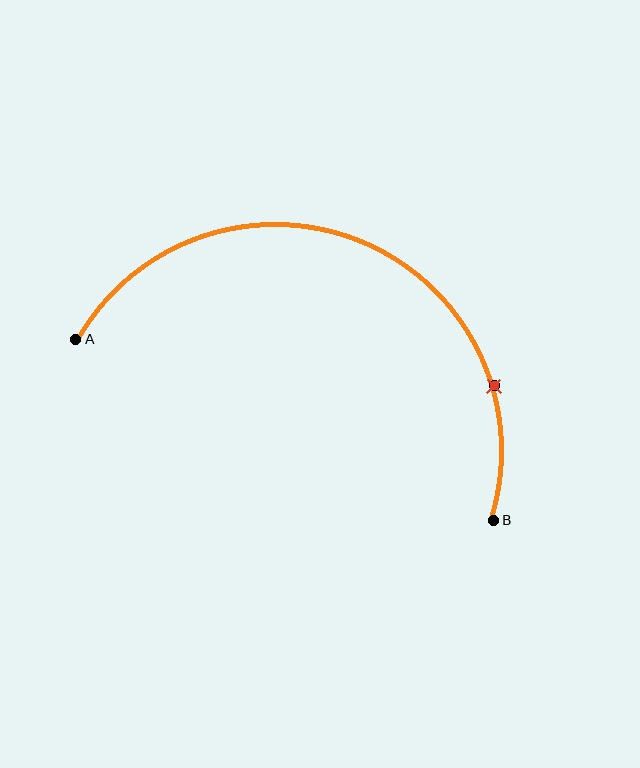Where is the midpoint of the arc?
The arc midpoint is the point on the curve farthest from the straight line joining A and B. It sits above that line.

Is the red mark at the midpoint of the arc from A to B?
No. The red mark lies on the arc but is closer to endpoint B. The arc midpoint would be at the point on the curve equidistant along the arc from both A and B.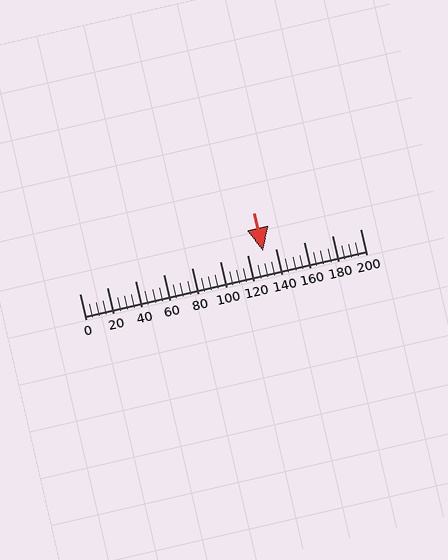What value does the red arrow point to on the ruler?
The red arrow points to approximately 131.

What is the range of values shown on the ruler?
The ruler shows values from 0 to 200.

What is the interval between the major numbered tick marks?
The major tick marks are spaced 20 units apart.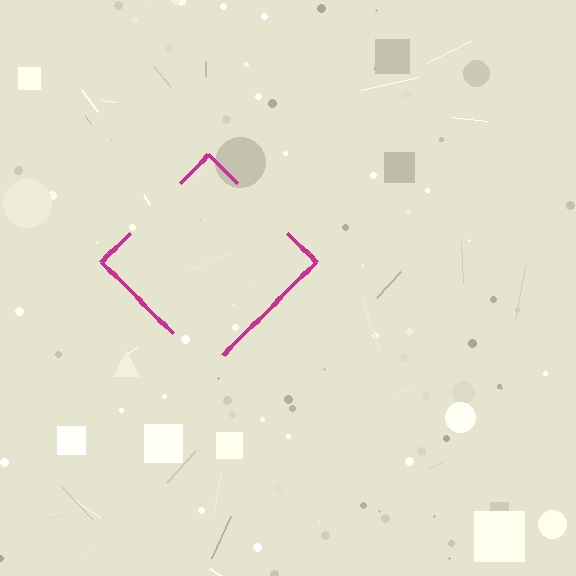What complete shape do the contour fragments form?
The contour fragments form a diamond.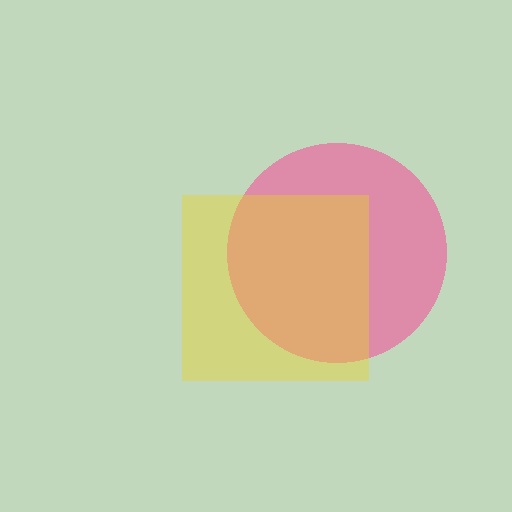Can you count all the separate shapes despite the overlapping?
Yes, there are 2 separate shapes.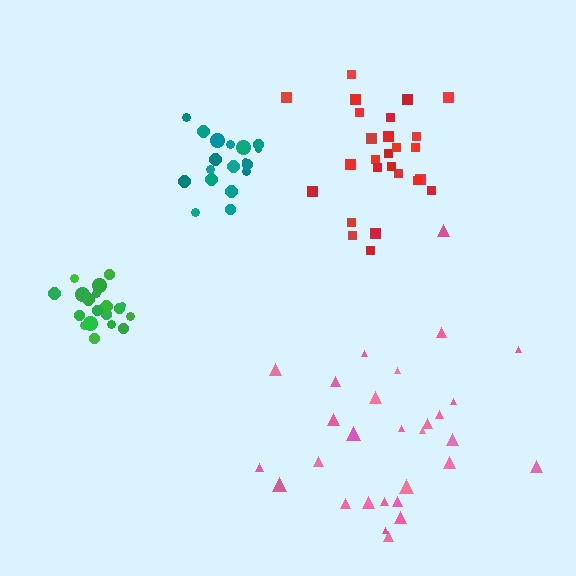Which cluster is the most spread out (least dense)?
Pink.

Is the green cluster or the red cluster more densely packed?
Green.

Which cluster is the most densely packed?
Green.